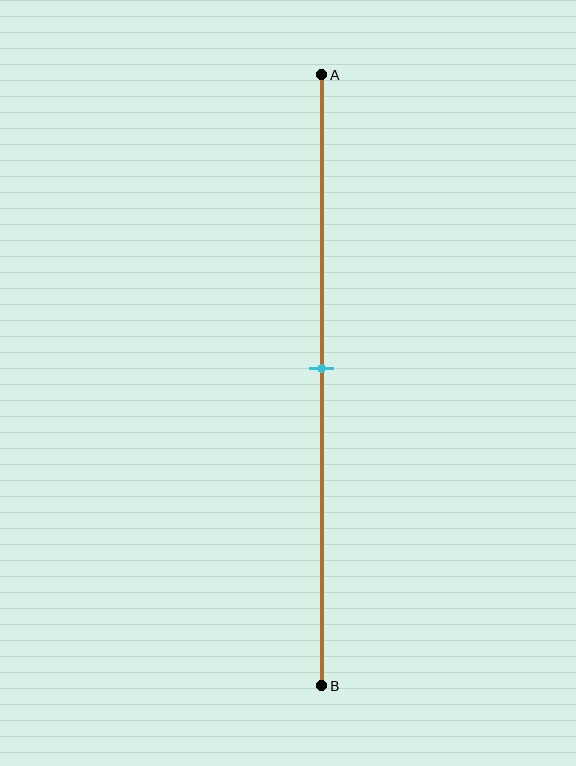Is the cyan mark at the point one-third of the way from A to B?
No, the mark is at about 50% from A, not at the 33% one-third point.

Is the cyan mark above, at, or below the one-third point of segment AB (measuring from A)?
The cyan mark is below the one-third point of segment AB.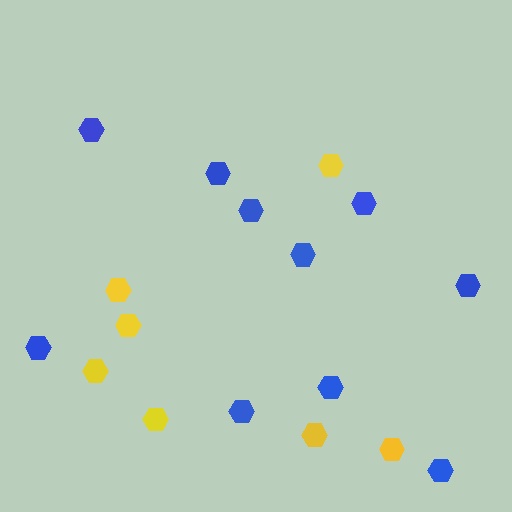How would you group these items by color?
There are 2 groups: one group of yellow hexagons (7) and one group of blue hexagons (10).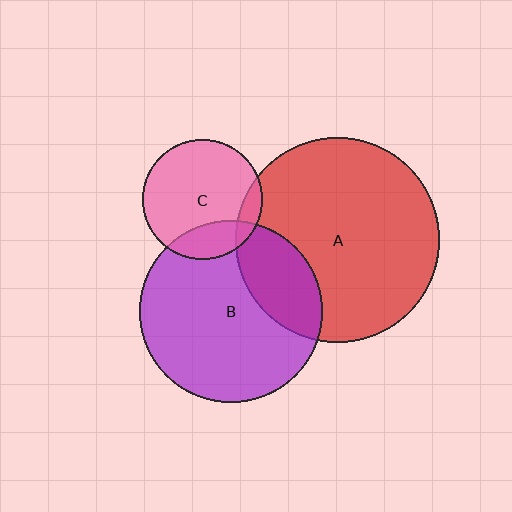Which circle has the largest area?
Circle A (red).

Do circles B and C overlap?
Yes.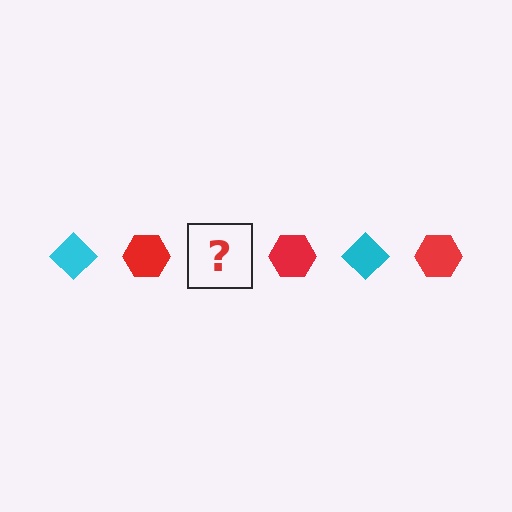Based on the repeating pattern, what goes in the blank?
The blank should be a cyan diamond.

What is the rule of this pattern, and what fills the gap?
The rule is that the pattern alternates between cyan diamond and red hexagon. The gap should be filled with a cyan diamond.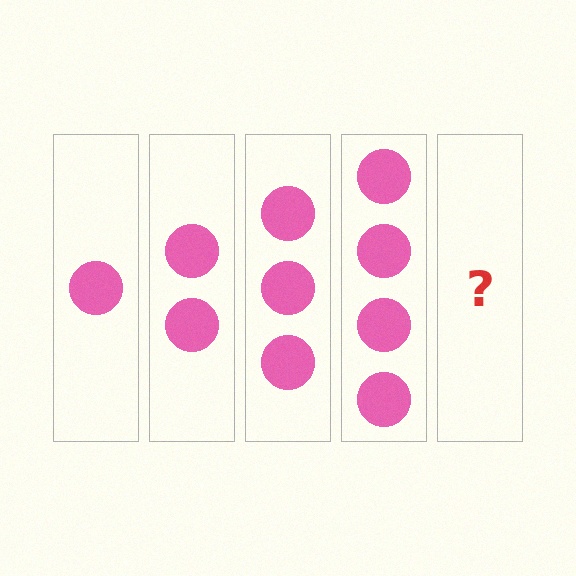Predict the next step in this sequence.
The next step is 5 circles.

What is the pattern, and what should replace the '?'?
The pattern is that each step adds one more circle. The '?' should be 5 circles.